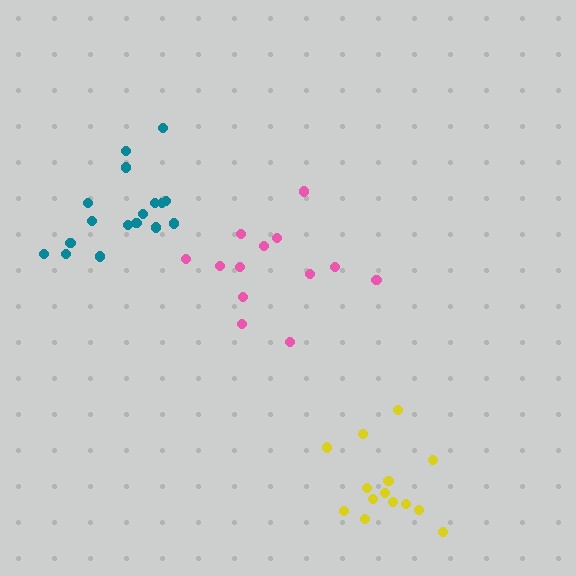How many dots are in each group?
Group 1: 17 dots, Group 2: 14 dots, Group 3: 13 dots (44 total).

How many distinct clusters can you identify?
There are 3 distinct clusters.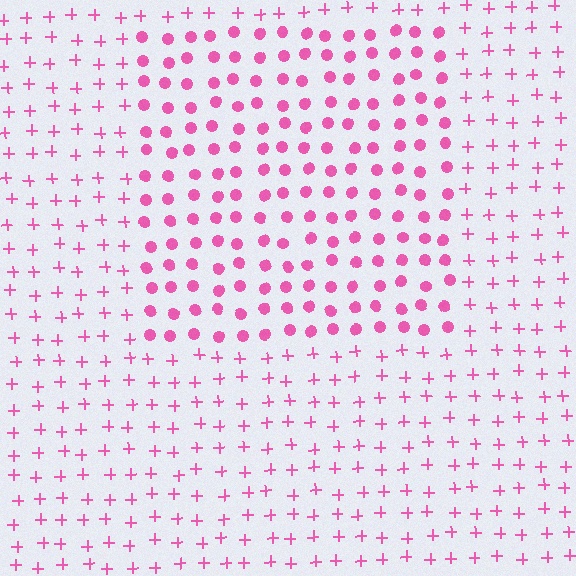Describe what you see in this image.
The image is filled with small pink elements arranged in a uniform grid. A rectangle-shaped region contains circles, while the surrounding area contains plus signs. The boundary is defined purely by the change in element shape.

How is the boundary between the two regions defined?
The boundary is defined by a change in element shape: circles inside vs. plus signs outside. All elements share the same color and spacing.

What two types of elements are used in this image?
The image uses circles inside the rectangle region and plus signs outside it.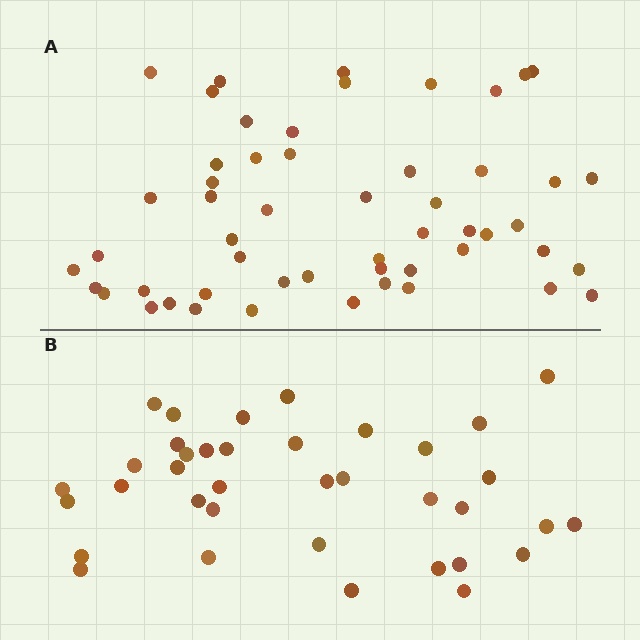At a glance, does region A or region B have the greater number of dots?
Region A (the top region) has more dots.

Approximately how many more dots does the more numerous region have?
Region A has approximately 15 more dots than region B.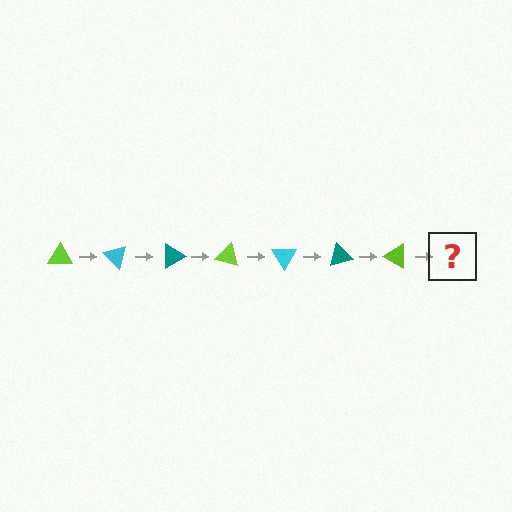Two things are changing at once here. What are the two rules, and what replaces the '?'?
The two rules are that it rotates 45 degrees each step and the color cycles through lime, cyan, and teal. The '?' should be a cyan triangle, rotated 315 degrees from the start.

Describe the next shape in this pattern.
It should be a cyan triangle, rotated 315 degrees from the start.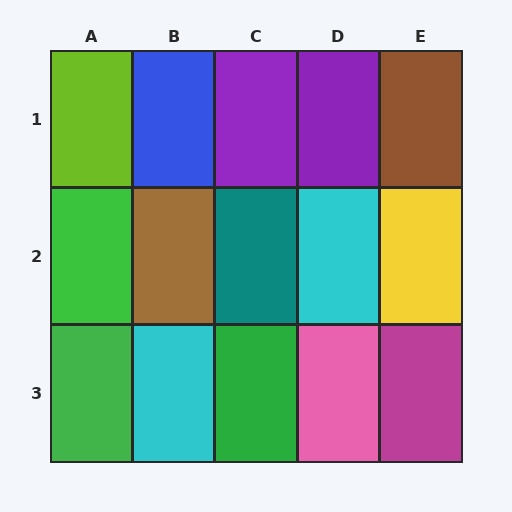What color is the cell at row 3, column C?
Green.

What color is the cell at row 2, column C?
Teal.